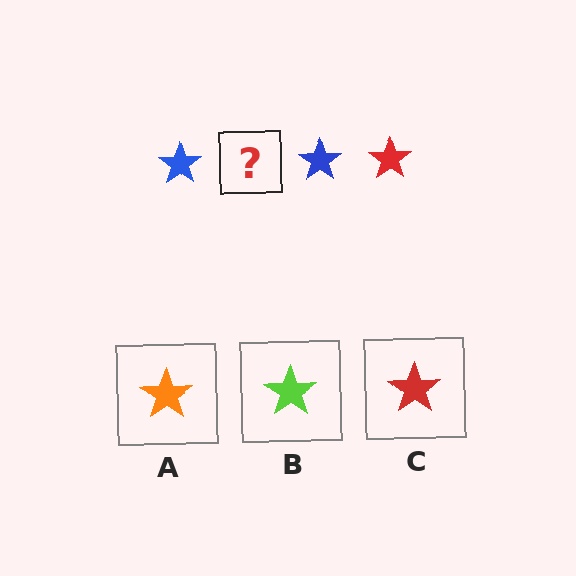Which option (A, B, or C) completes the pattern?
C.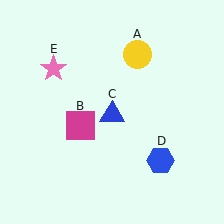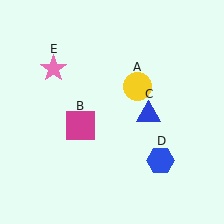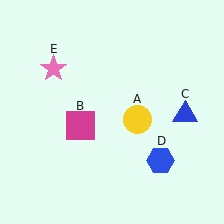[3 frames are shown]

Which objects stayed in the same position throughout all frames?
Magenta square (object B) and blue hexagon (object D) and pink star (object E) remained stationary.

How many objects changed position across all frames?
2 objects changed position: yellow circle (object A), blue triangle (object C).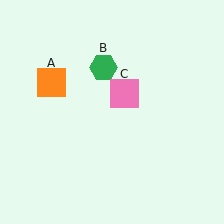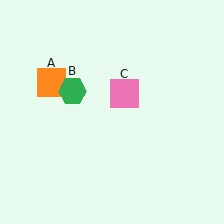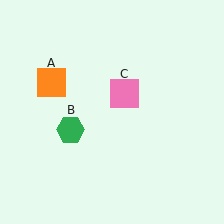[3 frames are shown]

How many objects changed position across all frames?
1 object changed position: green hexagon (object B).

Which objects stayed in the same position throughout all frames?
Orange square (object A) and pink square (object C) remained stationary.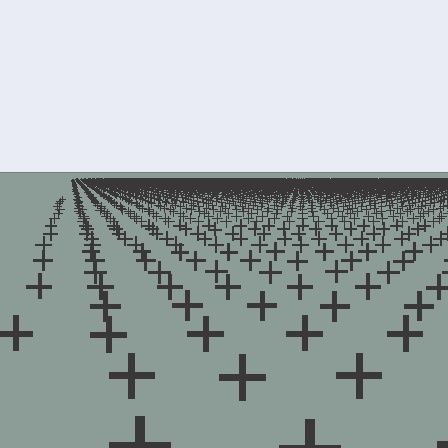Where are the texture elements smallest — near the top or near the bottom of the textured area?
Near the top.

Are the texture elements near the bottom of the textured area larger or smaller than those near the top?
Larger. Near the bottom, elements are closer to the viewer and appear at a bigger on-screen size.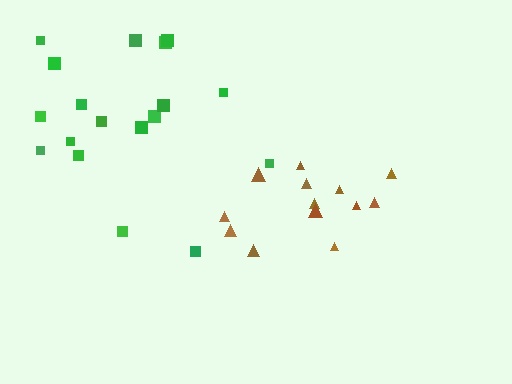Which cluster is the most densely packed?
Brown.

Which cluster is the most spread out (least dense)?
Green.